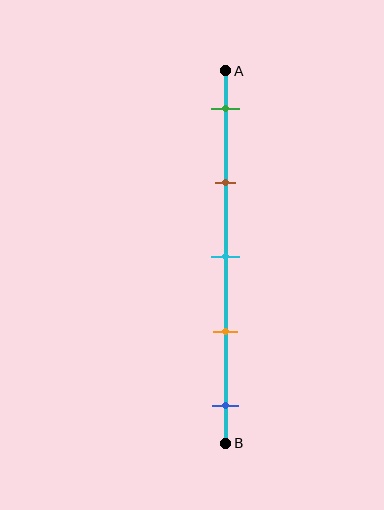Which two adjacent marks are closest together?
The cyan and orange marks are the closest adjacent pair.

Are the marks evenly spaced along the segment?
Yes, the marks are approximately evenly spaced.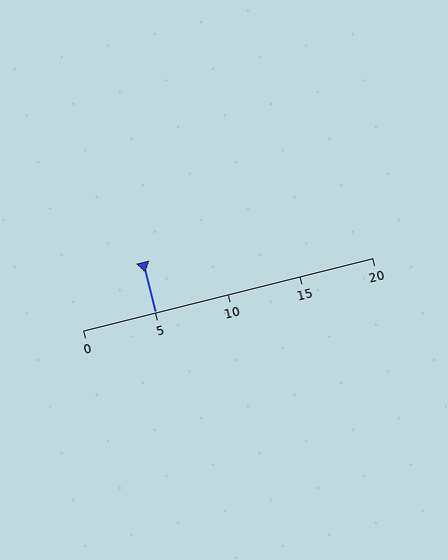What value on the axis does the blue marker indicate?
The marker indicates approximately 5.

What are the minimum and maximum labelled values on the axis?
The axis runs from 0 to 20.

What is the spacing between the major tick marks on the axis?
The major ticks are spaced 5 apart.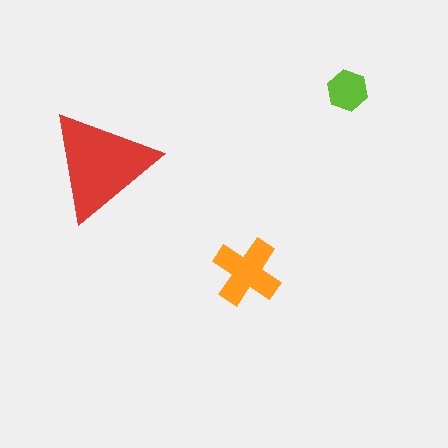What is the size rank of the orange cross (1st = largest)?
2nd.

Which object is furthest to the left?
The red triangle is leftmost.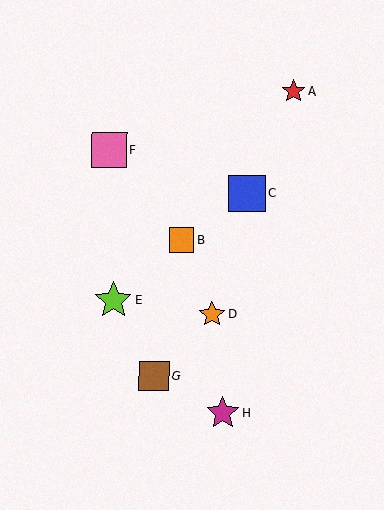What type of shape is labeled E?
Shape E is a lime star.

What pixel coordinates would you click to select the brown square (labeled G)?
Click at (154, 376) to select the brown square G.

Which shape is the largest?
The lime star (labeled E) is the largest.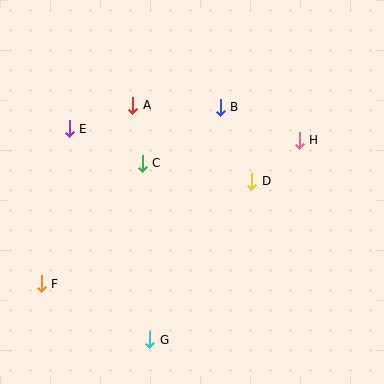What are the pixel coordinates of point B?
Point B is at (220, 107).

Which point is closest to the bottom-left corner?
Point F is closest to the bottom-left corner.